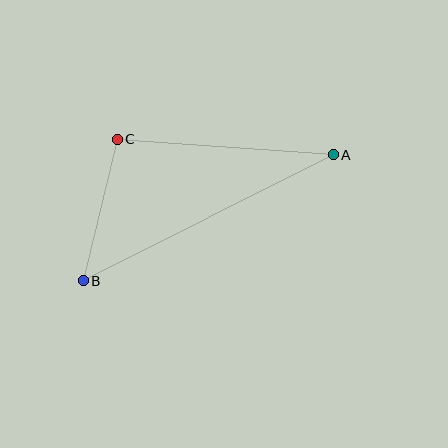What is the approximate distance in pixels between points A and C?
The distance between A and C is approximately 217 pixels.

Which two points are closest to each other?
Points B and C are closest to each other.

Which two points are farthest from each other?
Points A and B are farthest from each other.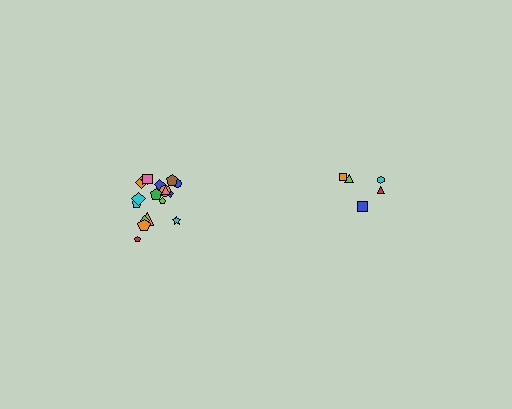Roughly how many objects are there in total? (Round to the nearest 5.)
Roughly 25 objects in total.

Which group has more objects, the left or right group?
The left group.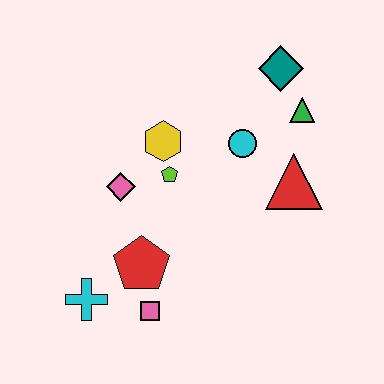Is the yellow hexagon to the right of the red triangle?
No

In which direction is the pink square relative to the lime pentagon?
The pink square is below the lime pentagon.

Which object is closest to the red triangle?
The cyan circle is closest to the red triangle.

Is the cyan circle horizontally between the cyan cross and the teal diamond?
Yes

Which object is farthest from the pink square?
The teal diamond is farthest from the pink square.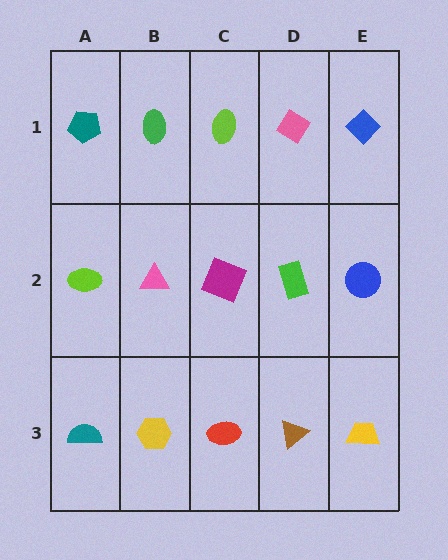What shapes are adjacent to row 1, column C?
A magenta square (row 2, column C), a green ellipse (row 1, column B), a pink diamond (row 1, column D).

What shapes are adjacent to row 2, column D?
A pink diamond (row 1, column D), a brown triangle (row 3, column D), a magenta square (row 2, column C), a blue circle (row 2, column E).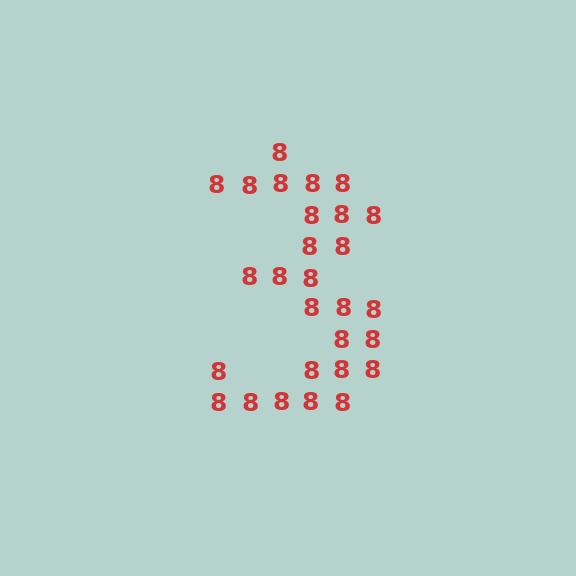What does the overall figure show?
The overall figure shows the digit 3.